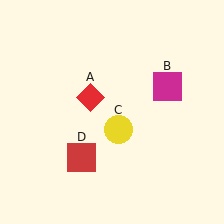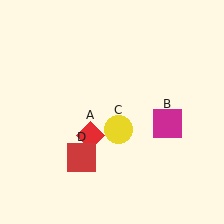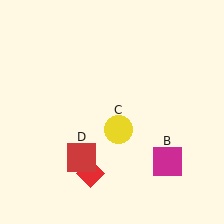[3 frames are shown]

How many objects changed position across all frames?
2 objects changed position: red diamond (object A), magenta square (object B).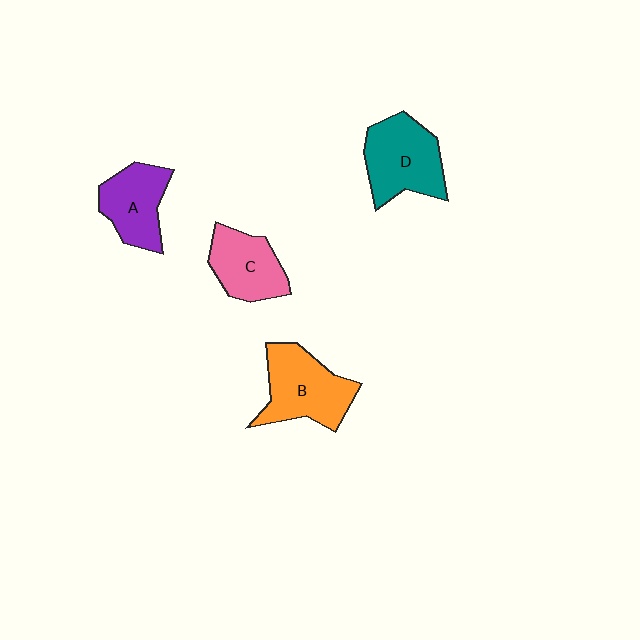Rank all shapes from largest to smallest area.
From largest to smallest: B (orange), D (teal), A (purple), C (pink).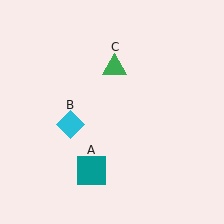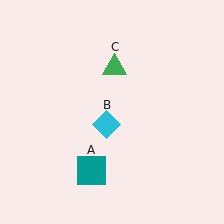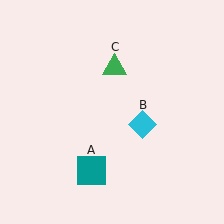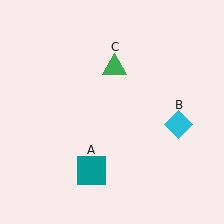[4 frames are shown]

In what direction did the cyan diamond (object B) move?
The cyan diamond (object B) moved right.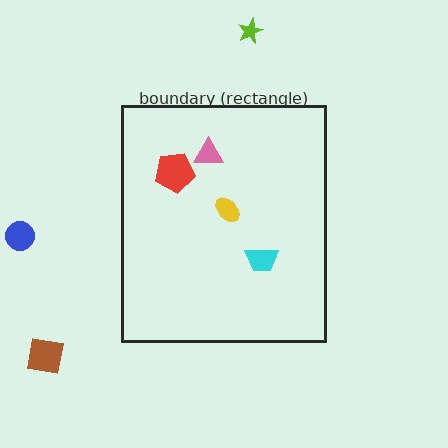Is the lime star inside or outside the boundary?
Outside.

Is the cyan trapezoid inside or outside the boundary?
Inside.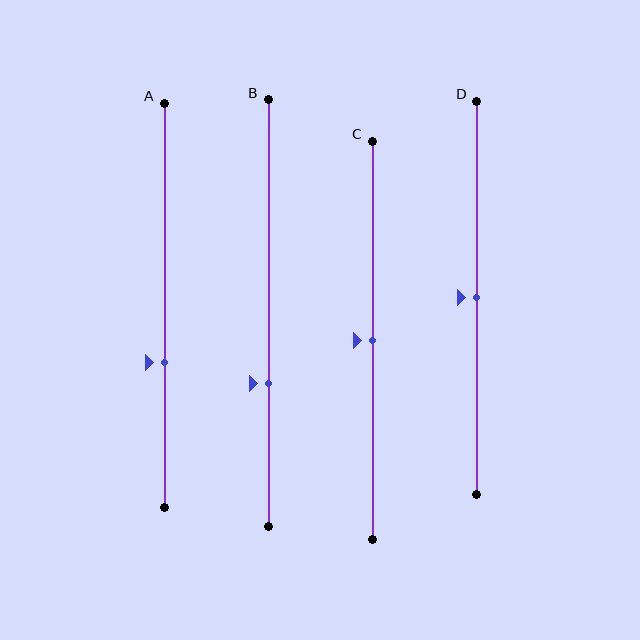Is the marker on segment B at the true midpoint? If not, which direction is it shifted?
No, the marker on segment B is shifted downward by about 16% of the segment length.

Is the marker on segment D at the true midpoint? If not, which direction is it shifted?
Yes, the marker on segment D is at the true midpoint.